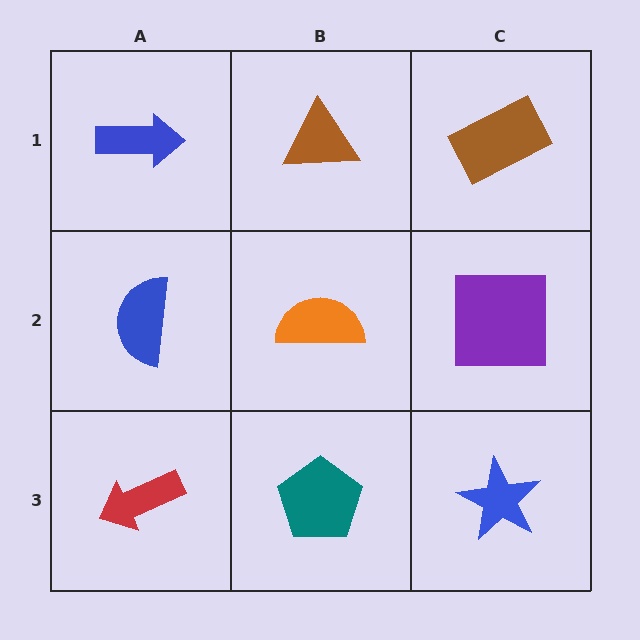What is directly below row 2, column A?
A red arrow.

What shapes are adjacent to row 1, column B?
An orange semicircle (row 2, column B), a blue arrow (row 1, column A), a brown rectangle (row 1, column C).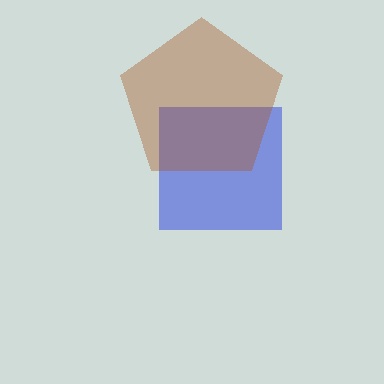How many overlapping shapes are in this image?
There are 2 overlapping shapes in the image.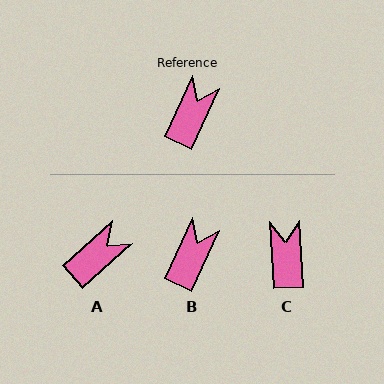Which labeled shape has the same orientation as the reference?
B.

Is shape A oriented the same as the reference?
No, it is off by about 23 degrees.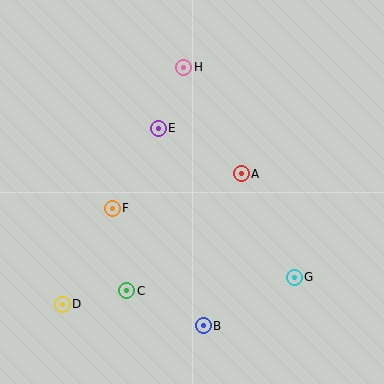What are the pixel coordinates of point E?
Point E is at (158, 128).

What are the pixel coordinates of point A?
Point A is at (241, 174).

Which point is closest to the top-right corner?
Point H is closest to the top-right corner.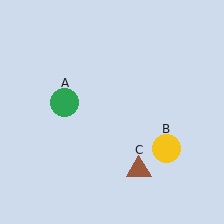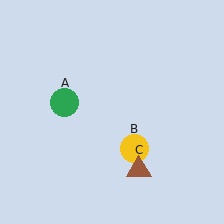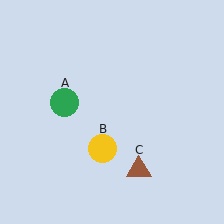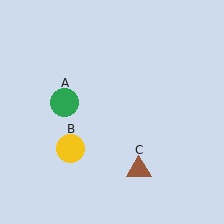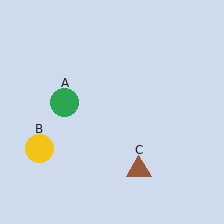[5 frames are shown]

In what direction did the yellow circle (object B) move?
The yellow circle (object B) moved left.